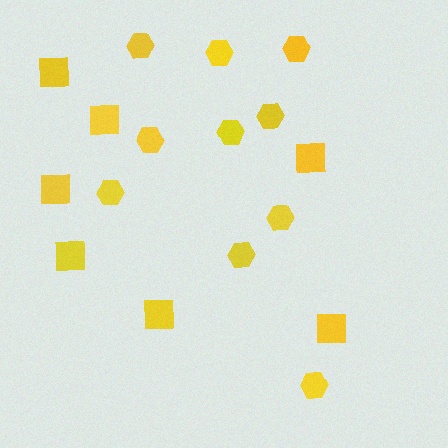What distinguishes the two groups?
There are 2 groups: one group of squares (7) and one group of hexagons (10).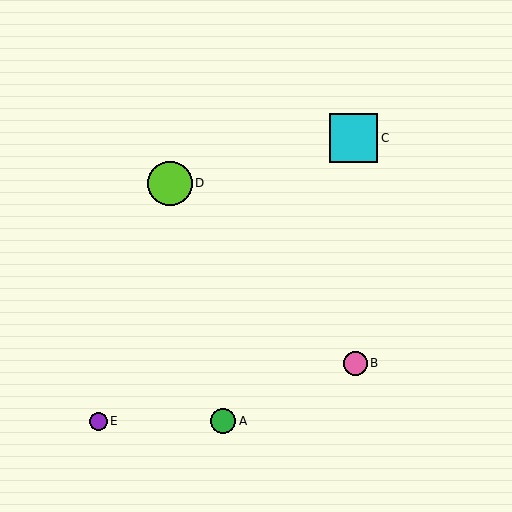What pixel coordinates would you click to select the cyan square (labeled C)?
Click at (353, 138) to select the cyan square C.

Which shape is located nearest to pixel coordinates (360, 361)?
The pink circle (labeled B) at (355, 363) is nearest to that location.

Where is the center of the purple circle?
The center of the purple circle is at (98, 421).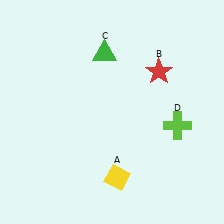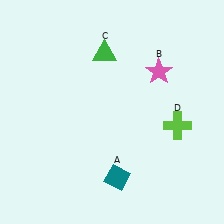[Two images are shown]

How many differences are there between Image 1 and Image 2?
There are 2 differences between the two images.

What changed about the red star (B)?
In Image 1, B is red. In Image 2, it changed to pink.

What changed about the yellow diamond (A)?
In Image 1, A is yellow. In Image 2, it changed to teal.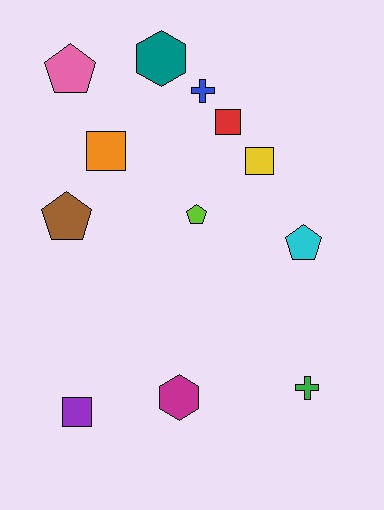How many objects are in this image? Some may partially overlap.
There are 12 objects.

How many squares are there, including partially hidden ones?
There are 4 squares.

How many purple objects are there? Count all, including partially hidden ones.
There is 1 purple object.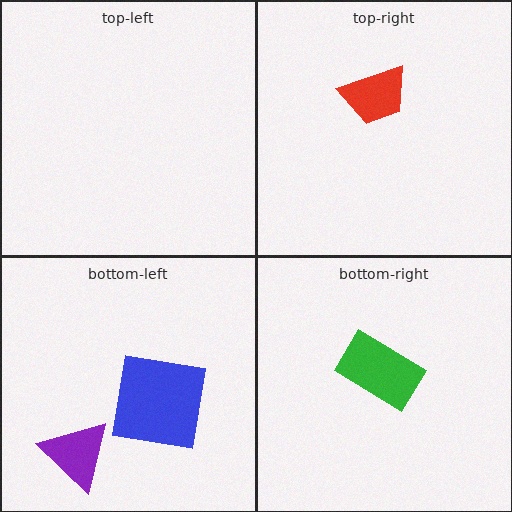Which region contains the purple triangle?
The bottom-left region.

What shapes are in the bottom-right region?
The green rectangle.